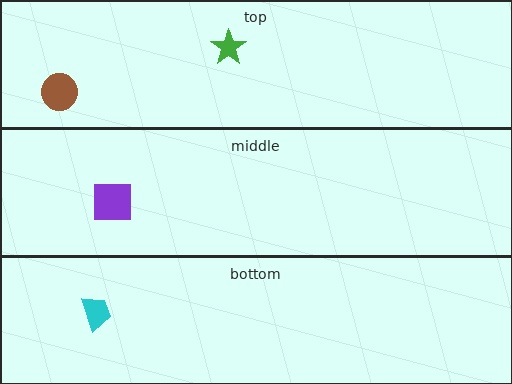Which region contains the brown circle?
The top region.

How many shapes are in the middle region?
1.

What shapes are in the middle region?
The purple square.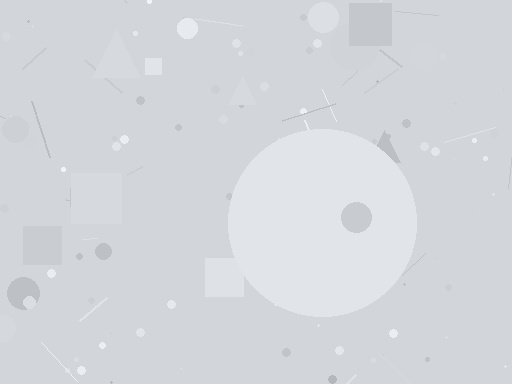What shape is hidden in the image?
A circle is hidden in the image.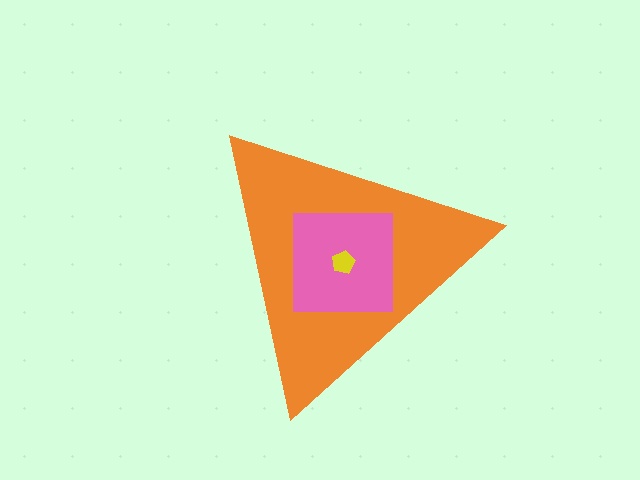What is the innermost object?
The yellow pentagon.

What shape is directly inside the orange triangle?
The pink square.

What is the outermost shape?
The orange triangle.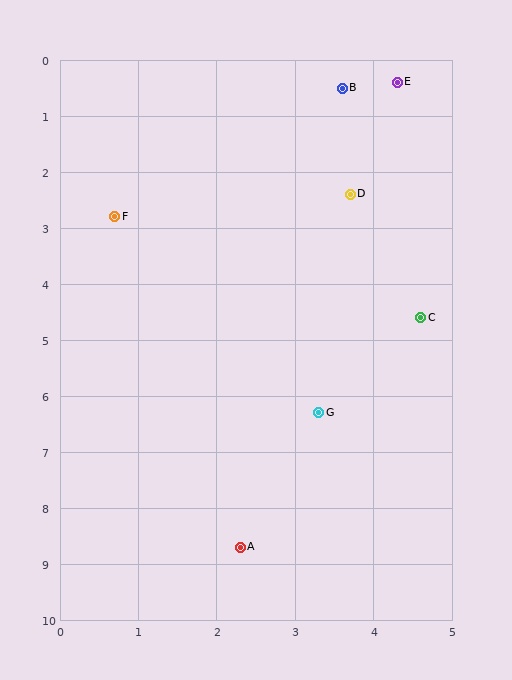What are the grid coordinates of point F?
Point F is at approximately (0.7, 2.8).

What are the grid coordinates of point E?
Point E is at approximately (4.3, 0.4).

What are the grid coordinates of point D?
Point D is at approximately (3.7, 2.4).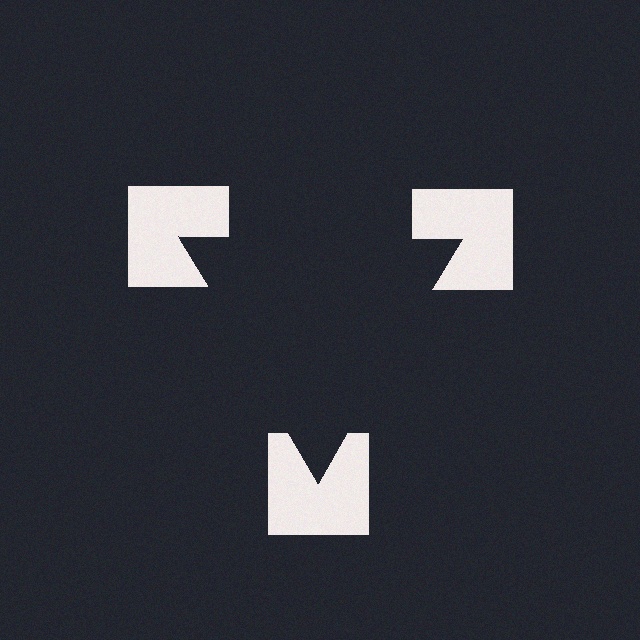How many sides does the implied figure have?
3 sides.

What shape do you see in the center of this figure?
An illusory triangle — its edges are inferred from the aligned wedge cuts in the notched squares, not physically drawn.